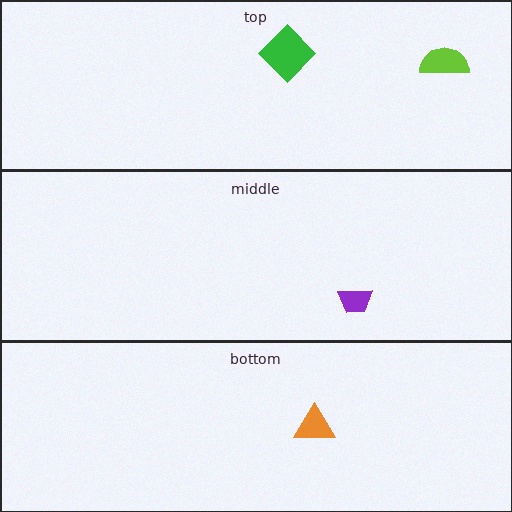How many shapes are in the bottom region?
1.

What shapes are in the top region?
The lime semicircle, the green diamond.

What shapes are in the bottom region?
The orange triangle.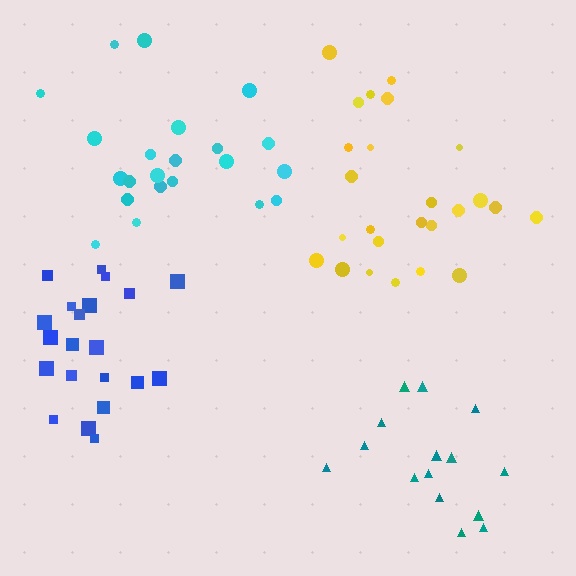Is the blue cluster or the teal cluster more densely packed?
Blue.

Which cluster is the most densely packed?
Blue.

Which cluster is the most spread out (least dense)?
Cyan.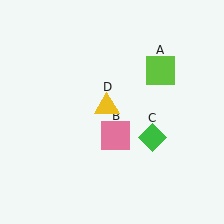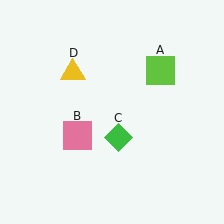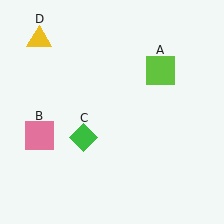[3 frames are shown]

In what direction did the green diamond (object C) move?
The green diamond (object C) moved left.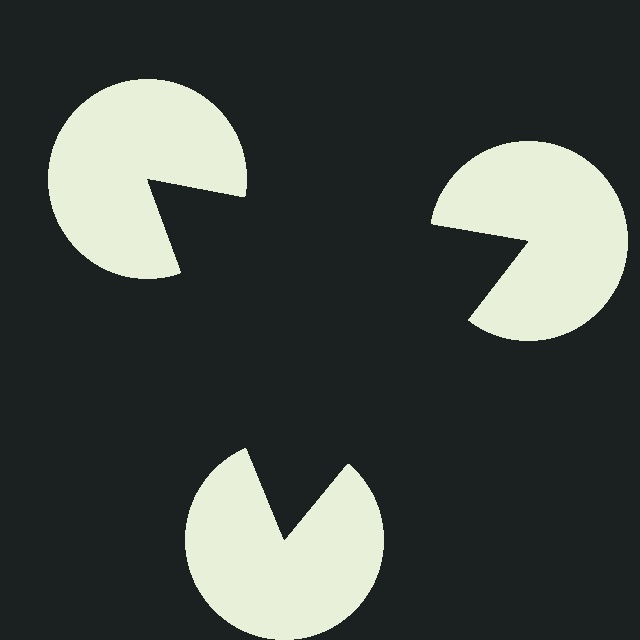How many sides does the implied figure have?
3 sides.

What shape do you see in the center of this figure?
An illusory triangle — its edges are inferred from the aligned wedge cuts in the pac-man discs, not physically drawn.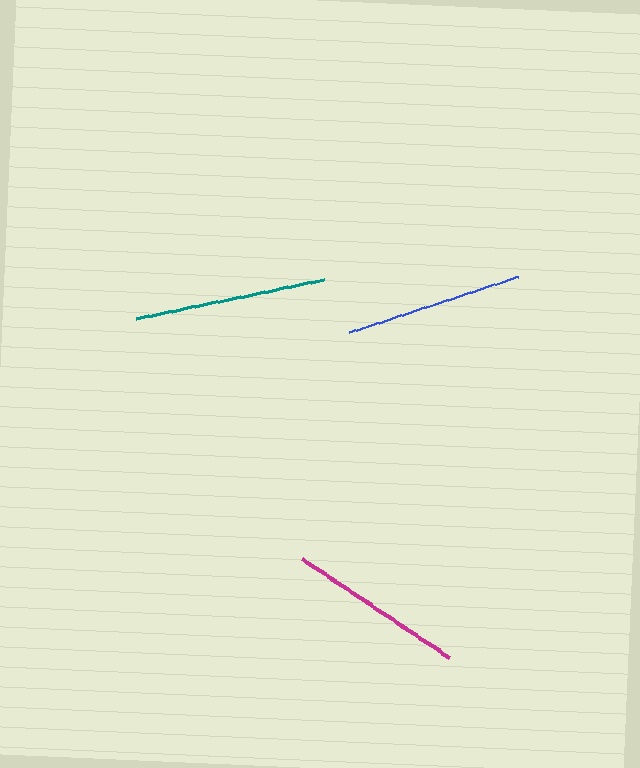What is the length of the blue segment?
The blue segment is approximately 178 pixels long.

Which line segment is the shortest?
The magenta line is the shortest at approximately 177 pixels.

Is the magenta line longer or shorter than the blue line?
The blue line is longer than the magenta line.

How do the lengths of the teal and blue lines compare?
The teal and blue lines are approximately the same length.